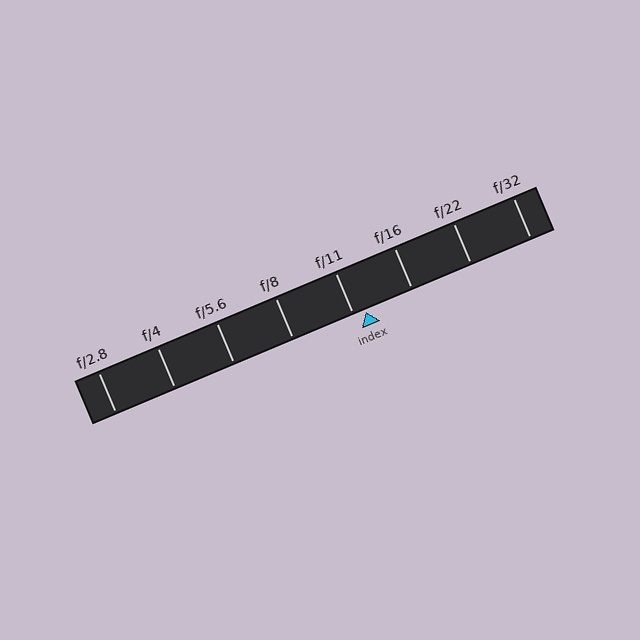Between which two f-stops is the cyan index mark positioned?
The index mark is between f/11 and f/16.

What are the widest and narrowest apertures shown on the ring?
The widest aperture shown is f/2.8 and the narrowest is f/32.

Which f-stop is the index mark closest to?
The index mark is closest to f/11.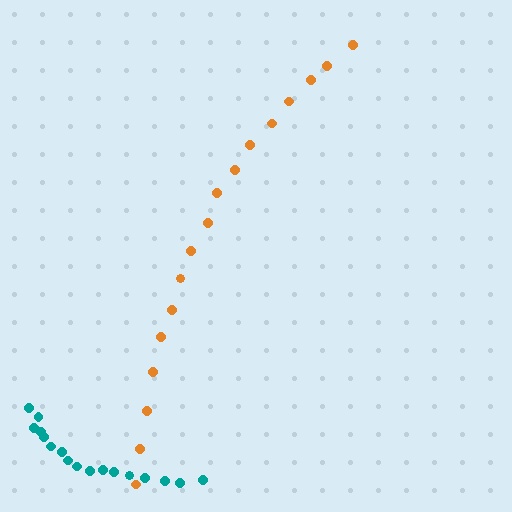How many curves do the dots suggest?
There are 2 distinct paths.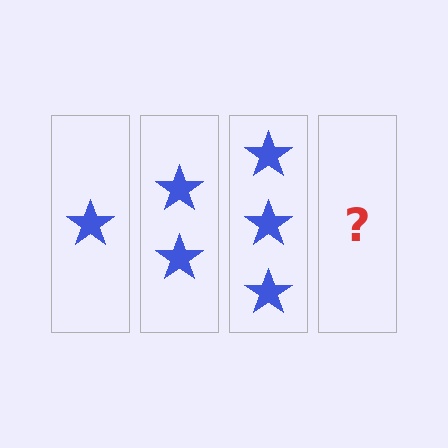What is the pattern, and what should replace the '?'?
The pattern is that each step adds one more star. The '?' should be 4 stars.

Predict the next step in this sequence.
The next step is 4 stars.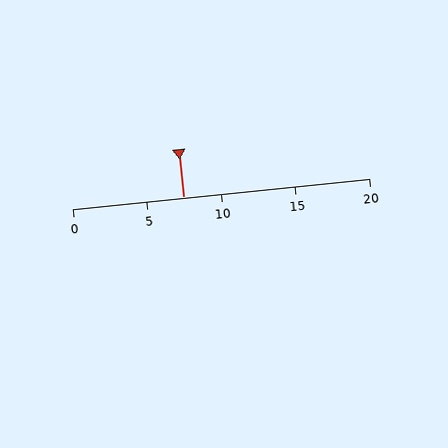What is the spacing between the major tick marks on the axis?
The major ticks are spaced 5 apart.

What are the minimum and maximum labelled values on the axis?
The axis runs from 0 to 20.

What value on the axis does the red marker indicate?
The marker indicates approximately 7.5.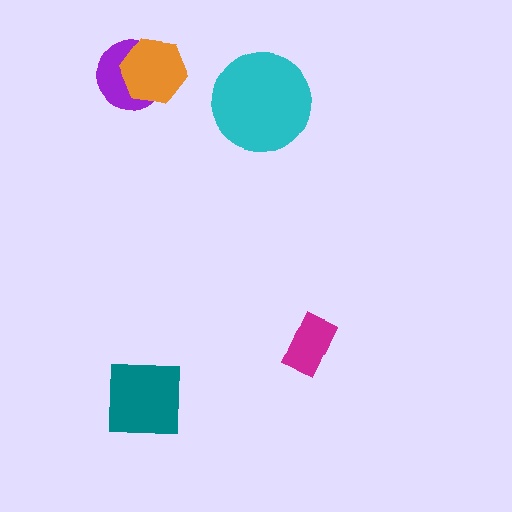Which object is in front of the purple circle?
The orange hexagon is in front of the purple circle.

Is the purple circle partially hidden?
Yes, it is partially covered by another shape.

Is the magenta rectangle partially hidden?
No, no other shape covers it.